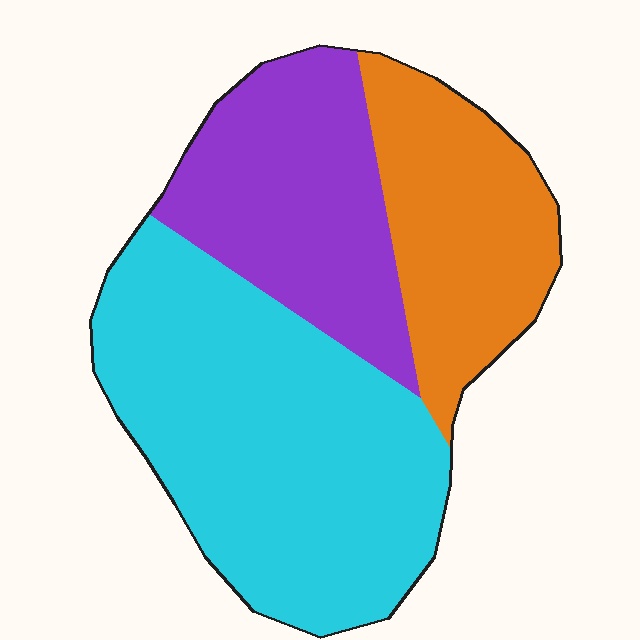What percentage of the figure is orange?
Orange takes up between a sixth and a third of the figure.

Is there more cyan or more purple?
Cyan.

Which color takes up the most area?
Cyan, at roughly 50%.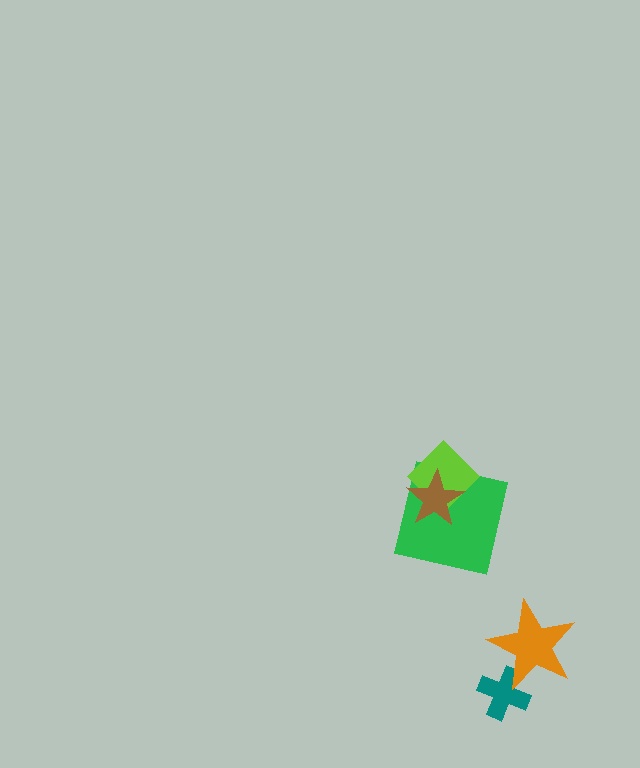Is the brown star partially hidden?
No, no other shape covers it.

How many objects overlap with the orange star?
1 object overlaps with the orange star.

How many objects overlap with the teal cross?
1 object overlaps with the teal cross.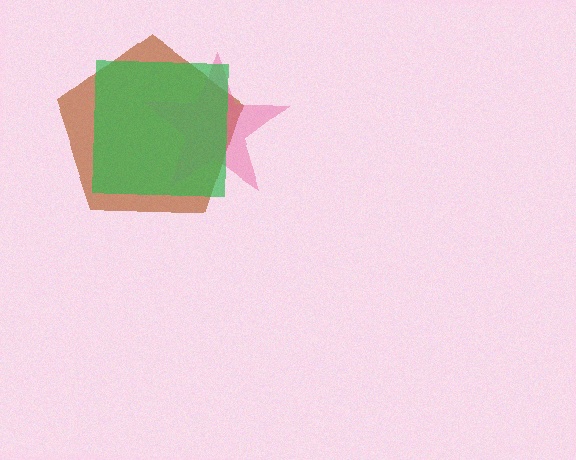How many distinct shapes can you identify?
There are 3 distinct shapes: a brown pentagon, a pink star, a green square.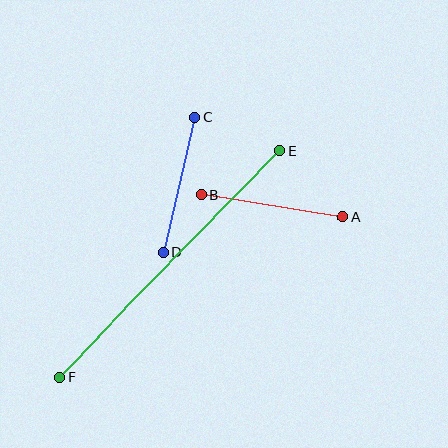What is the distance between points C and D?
The distance is approximately 139 pixels.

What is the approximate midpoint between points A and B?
The midpoint is at approximately (272, 206) pixels.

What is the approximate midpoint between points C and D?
The midpoint is at approximately (179, 185) pixels.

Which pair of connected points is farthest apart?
Points E and F are farthest apart.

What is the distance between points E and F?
The distance is approximately 316 pixels.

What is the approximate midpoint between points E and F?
The midpoint is at approximately (170, 264) pixels.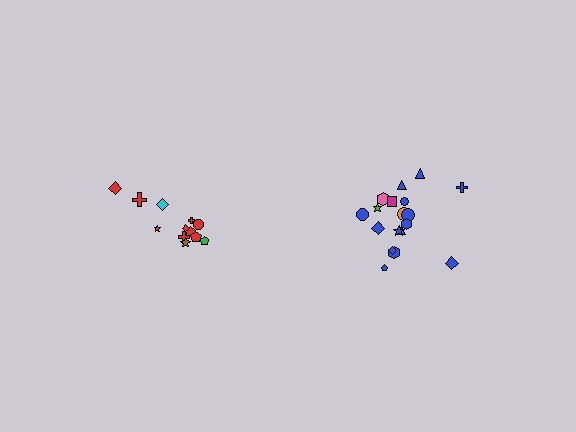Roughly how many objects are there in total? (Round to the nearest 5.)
Roughly 30 objects in total.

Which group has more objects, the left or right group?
The right group.